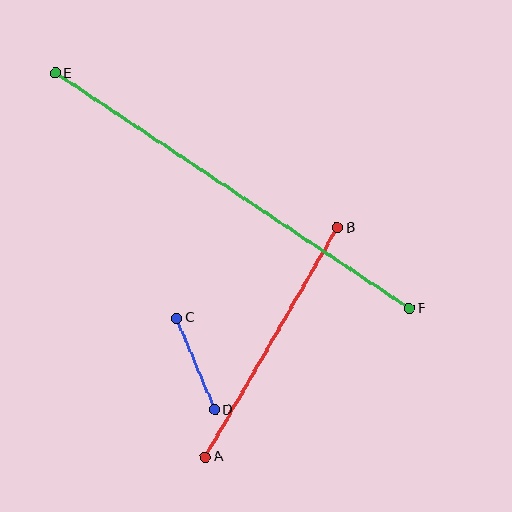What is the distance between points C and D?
The distance is approximately 100 pixels.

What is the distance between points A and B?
The distance is approximately 265 pixels.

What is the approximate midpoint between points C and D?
The midpoint is at approximately (195, 364) pixels.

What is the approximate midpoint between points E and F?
The midpoint is at approximately (232, 191) pixels.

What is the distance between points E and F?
The distance is approximately 425 pixels.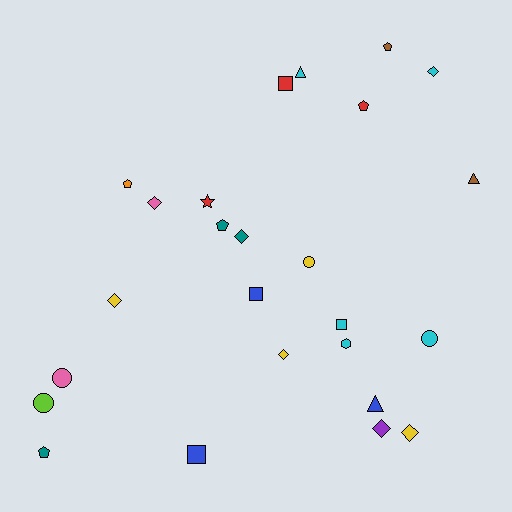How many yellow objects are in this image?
There are 4 yellow objects.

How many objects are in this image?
There are 25 objects.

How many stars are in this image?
There is 1 star.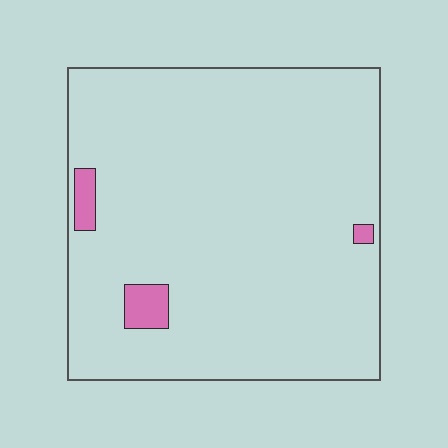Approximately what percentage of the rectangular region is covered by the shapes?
Approximately 5%.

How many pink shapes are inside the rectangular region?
3.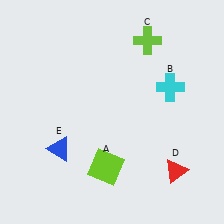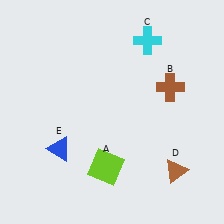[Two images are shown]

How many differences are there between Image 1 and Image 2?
There are 3 differences between the two images.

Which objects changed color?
B changed from cyan to brown. C changed from lime to cyan. D changed from red to brown.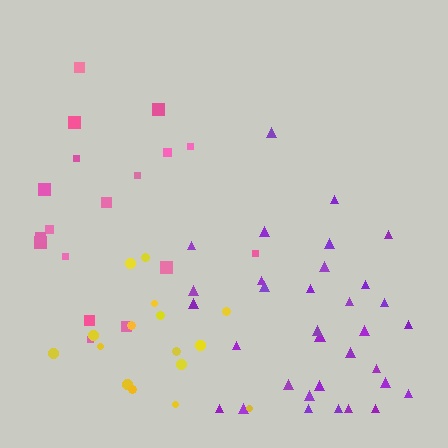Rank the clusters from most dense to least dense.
purple, yellow, pink.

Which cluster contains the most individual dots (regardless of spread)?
Purple (34).